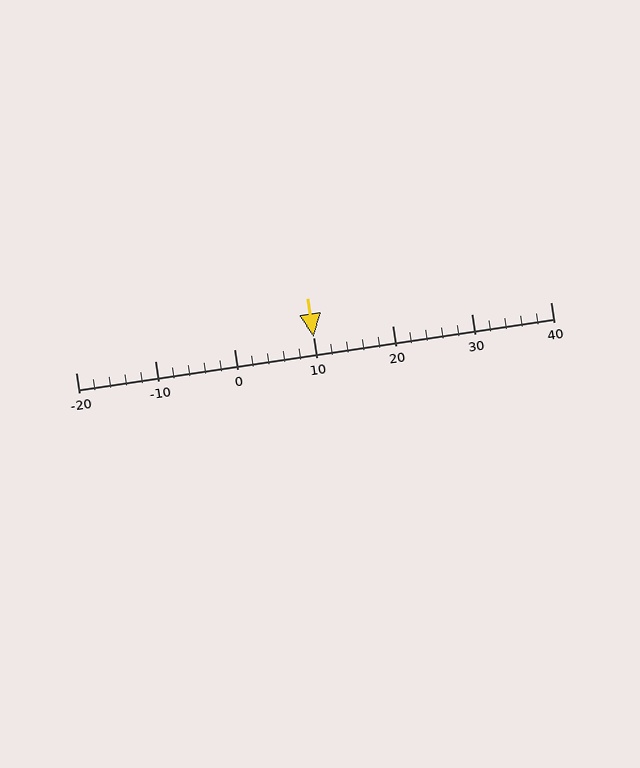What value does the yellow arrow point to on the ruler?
The yellow arrow points to approximately 10.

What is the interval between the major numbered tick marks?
The major tick marks are spaced 10 units apart.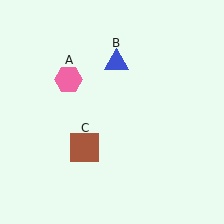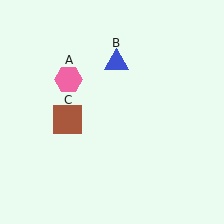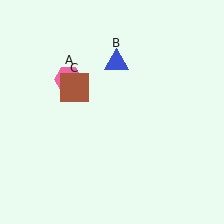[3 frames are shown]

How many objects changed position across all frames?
1 object changed position: brown square (object C).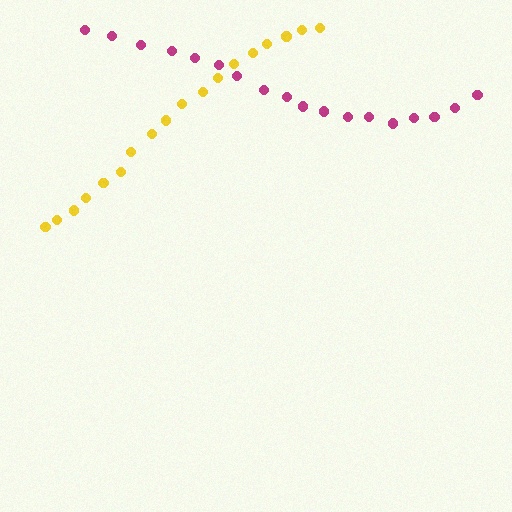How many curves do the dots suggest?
There are 2 distinct paths.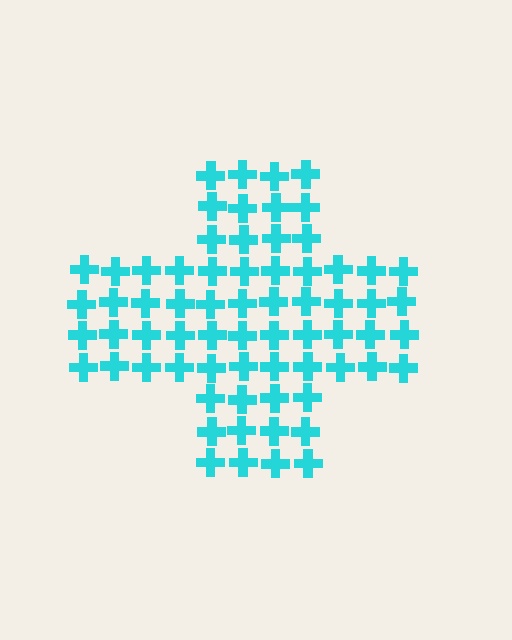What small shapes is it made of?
It is made of small crosses.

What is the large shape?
The large shape is a cross.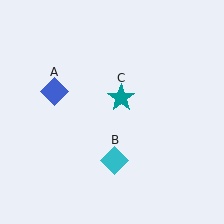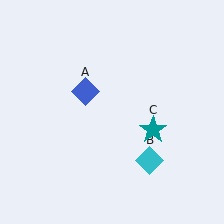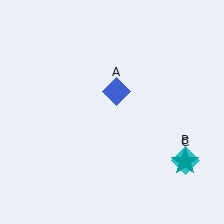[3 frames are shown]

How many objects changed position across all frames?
3 objects changed position: blue diamond (object A), cyan diamond (object B), teal star (object C).